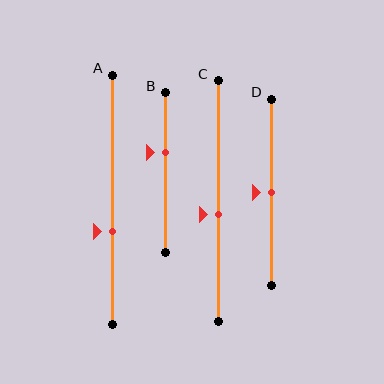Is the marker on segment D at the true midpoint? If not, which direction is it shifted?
Yes, the marker on segment D is at the true midpoint.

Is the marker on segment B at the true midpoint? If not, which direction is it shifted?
No, the marker on segment B is shifted upward by about 13% of the segment length.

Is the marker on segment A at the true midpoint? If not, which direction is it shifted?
No, the marker on segment A is shifted downward by about 13% of the segment length.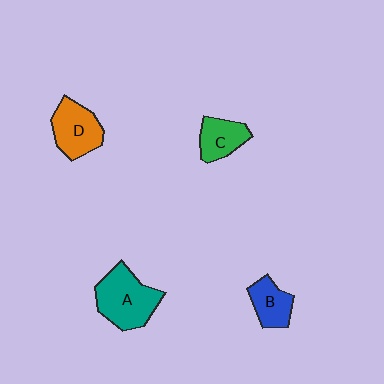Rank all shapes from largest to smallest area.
From largest to smallest: A (teal), D (orange), C (green), B (blue).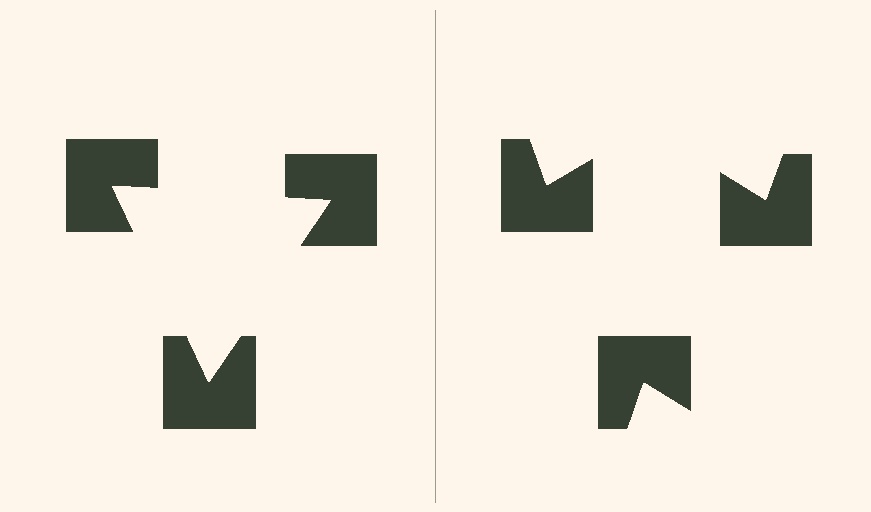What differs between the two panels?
The notched squares are positioned identically on both sides; only the wedge orientations differ. On the left they align to a triangle; on the right they are misaligned.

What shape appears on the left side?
An illusory triangle.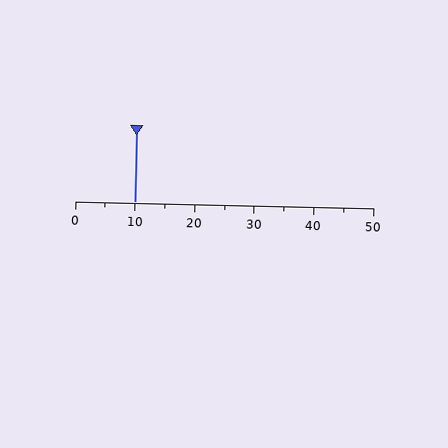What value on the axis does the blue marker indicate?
The marker indicates approximately 10.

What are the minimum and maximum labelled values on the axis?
The axis runs from 0 to 50.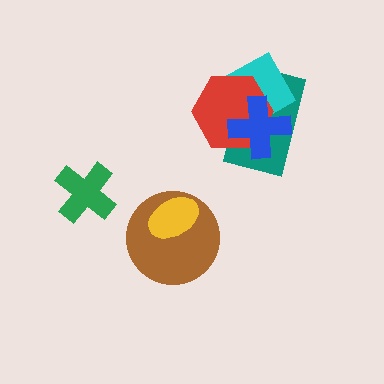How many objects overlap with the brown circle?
1 object overlaps with the brown circle.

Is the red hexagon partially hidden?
Yes, it is partially covered by another shape.